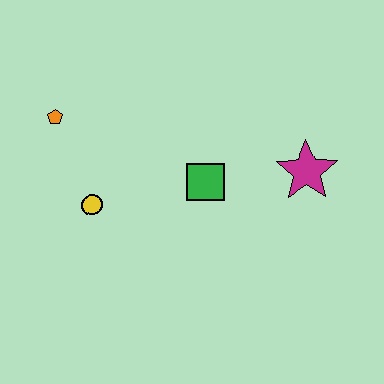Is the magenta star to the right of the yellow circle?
Yes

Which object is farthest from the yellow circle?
The magenta star is farthest from the yellow circle.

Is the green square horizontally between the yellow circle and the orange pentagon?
No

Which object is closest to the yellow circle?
The orange pentagon is closest to the yellow circle.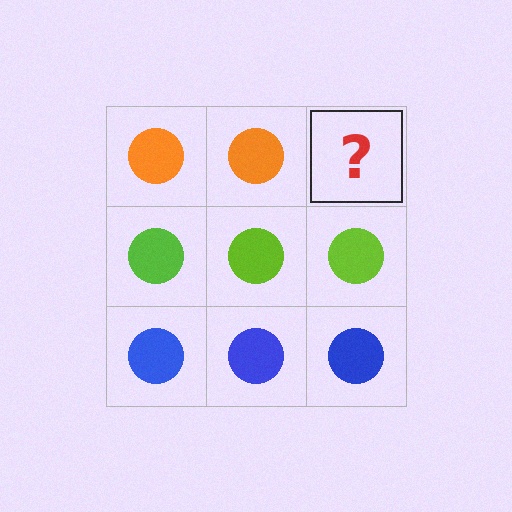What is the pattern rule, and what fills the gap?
The rule is that each row has a consistent color. The gap should be filled with an orange circle.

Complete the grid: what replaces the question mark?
The question mark should be replaced with an orange circle.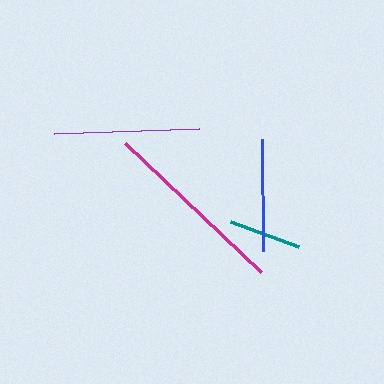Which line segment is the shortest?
The teal line is the shortest at approximately 73 pixels.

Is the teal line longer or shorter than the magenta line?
The magenta line is longer than the teal line.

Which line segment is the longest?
The magenta line is the longest at approximately 188 pixels.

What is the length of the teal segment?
The teal segment is approximately 73 pixels long.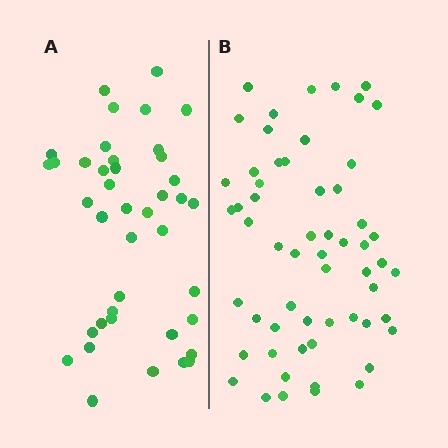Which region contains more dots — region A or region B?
Region B (the right region) has more dots.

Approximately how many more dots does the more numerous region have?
Region B has approximately 15 more dots than region A.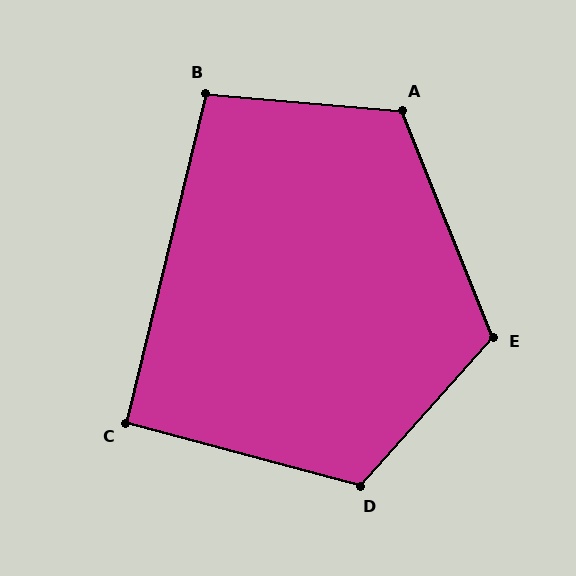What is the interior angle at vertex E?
Approximately 116 degrees (obtuse).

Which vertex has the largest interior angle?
A, at approximately 117 degrees.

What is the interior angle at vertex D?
Approximately 117 degrees (obtuse).